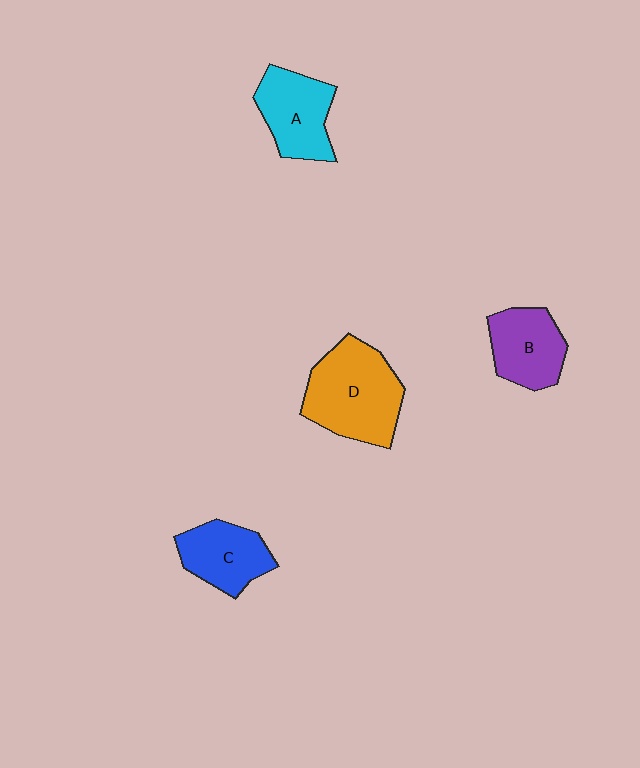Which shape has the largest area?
Shape D (orange).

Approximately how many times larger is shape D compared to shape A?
Approximately 1.4 times.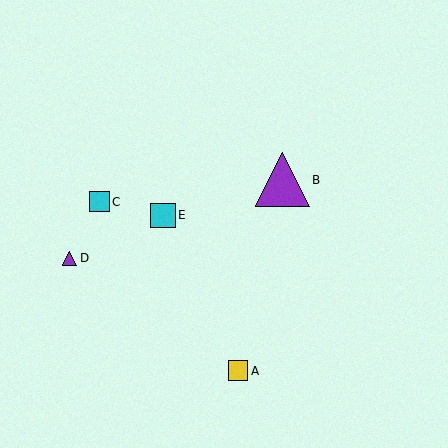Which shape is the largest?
The purple triangle (labeled B) is the largest.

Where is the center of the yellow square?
The center of the yellow square is at (238, 371).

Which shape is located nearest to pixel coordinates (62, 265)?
The purple triangle (labeled D) at (69, 258) is nearest to that location.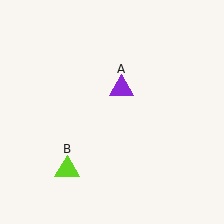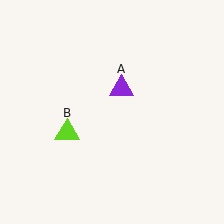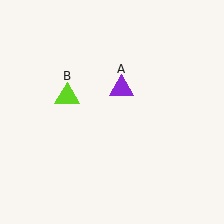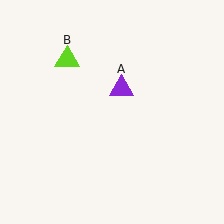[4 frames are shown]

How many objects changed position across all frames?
1 object changed position: lime triangle (object B).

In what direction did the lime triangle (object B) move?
The lime triangle (object B) moved up.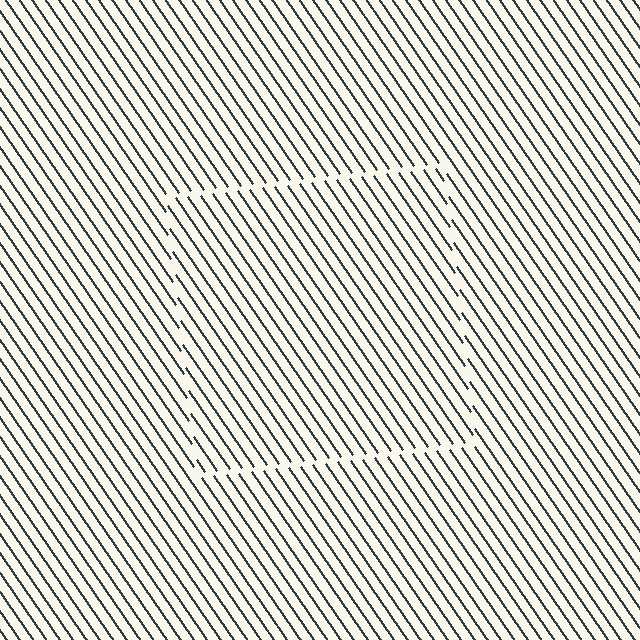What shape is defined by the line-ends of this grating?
An illusory square. The interior of the shape contains the same grating, shifted by half a period — the contour is defined by the phase discontinuity where line-ends from the inner and outer gratings abut.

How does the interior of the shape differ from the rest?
The interior of the shape contains the same grating, shifted by half a period — the contour is defined by the phase discontinuity where line-ends from the inner and outer gratings abut.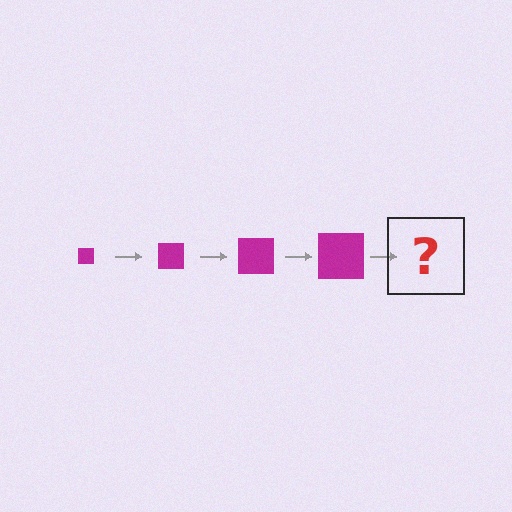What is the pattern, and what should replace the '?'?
The pattern is that the square gets progressively larger each step. The '?' should be a magenta square, larger than the previous one.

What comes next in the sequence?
The next element should be a magenta square, larger than the previous one.